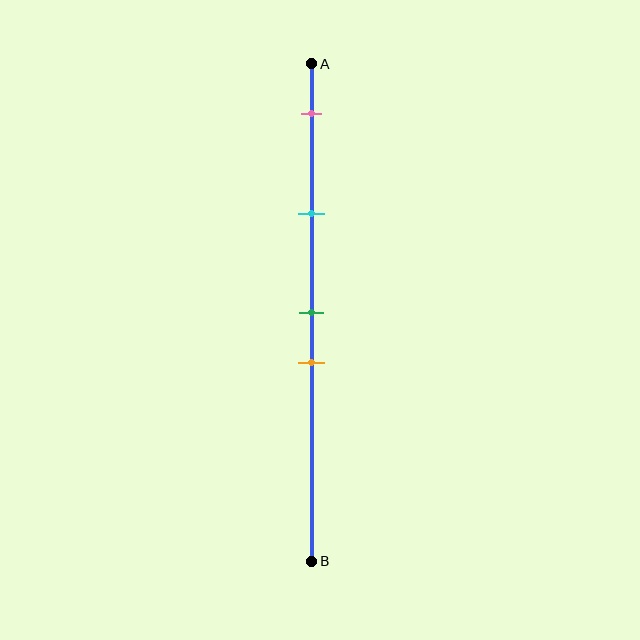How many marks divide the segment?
There are 4 marks dividing the segment.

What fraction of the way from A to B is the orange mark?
The orange mark is approximately 60% (0.6) of the way from A to B.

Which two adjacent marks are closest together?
The green and orange marks are the closest adjacent pair.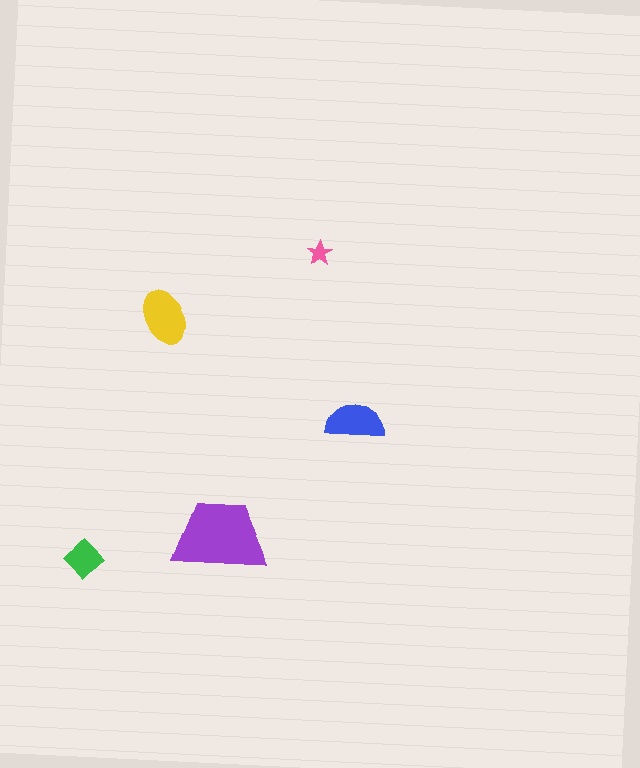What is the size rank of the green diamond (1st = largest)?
4th.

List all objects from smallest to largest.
The pink star, the green diamond, the blue semicircle, the yellow ellipse, the purple trapezoid.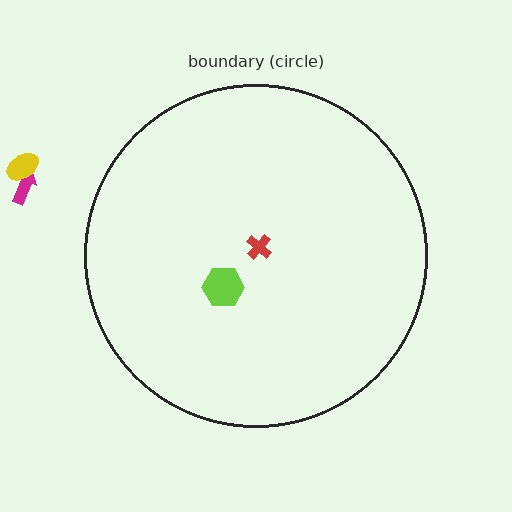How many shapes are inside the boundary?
2 inside, 2 outside.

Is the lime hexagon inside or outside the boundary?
Inside.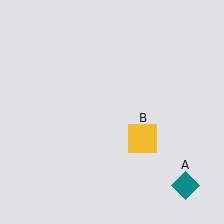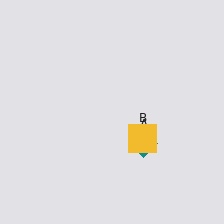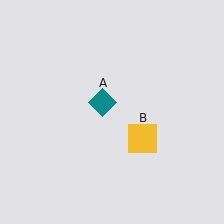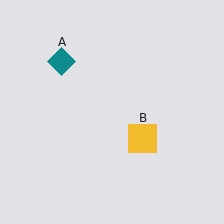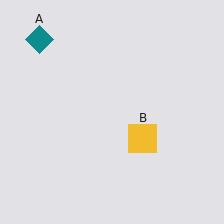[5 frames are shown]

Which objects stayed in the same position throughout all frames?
Yellow square (object B) remained stationary.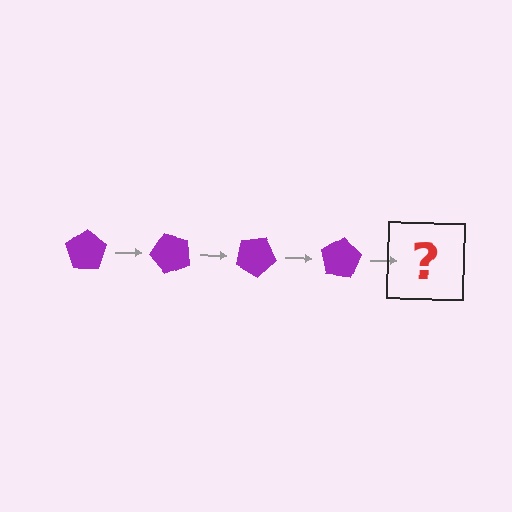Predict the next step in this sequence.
The next step is a purple pentagon rotated 200 degrees.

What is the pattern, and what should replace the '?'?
The pattern is that the pentagon rotates 50 degrees each step. The '?' should be a purple pentagon rotated 200 degrees.